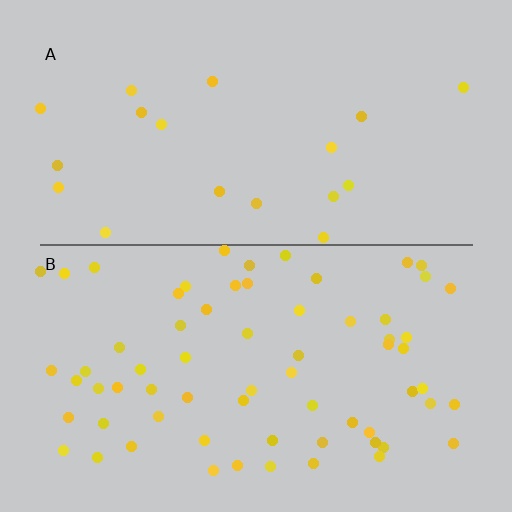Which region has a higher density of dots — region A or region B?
B (the bottom).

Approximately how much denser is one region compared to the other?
Approximately 3.5× — region B over region A.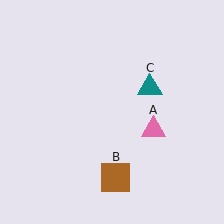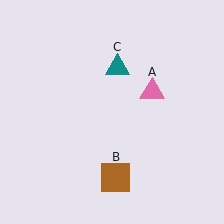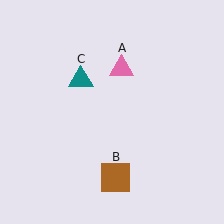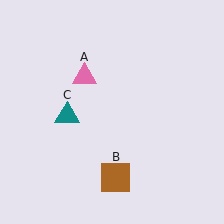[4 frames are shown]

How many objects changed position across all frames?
2 objects changed position: pink triangle (object A), teal triangle (object C).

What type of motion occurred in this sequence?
The pink triangle (object A), teal triangle (object C) rotated counterclockwise around the center of the scene.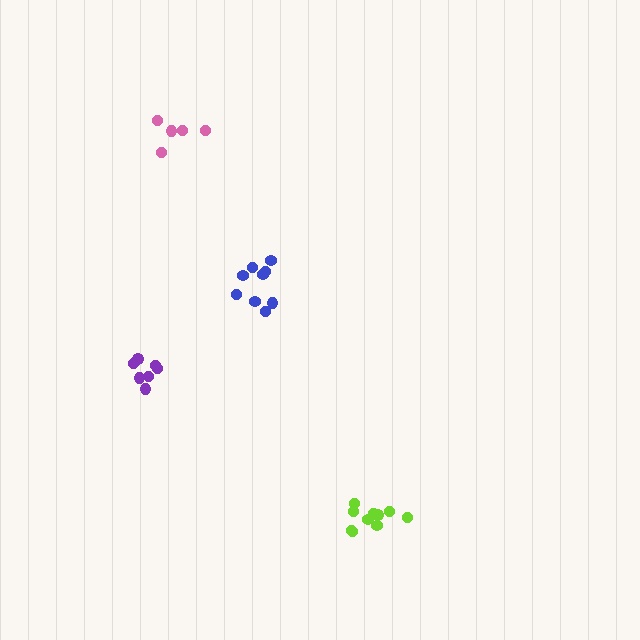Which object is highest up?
The pink cluster is topmost.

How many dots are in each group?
Group 1: 7 dots, Group 2: 9 dots, Group 3: 5 dots, Group 4: 10 dots (31 total).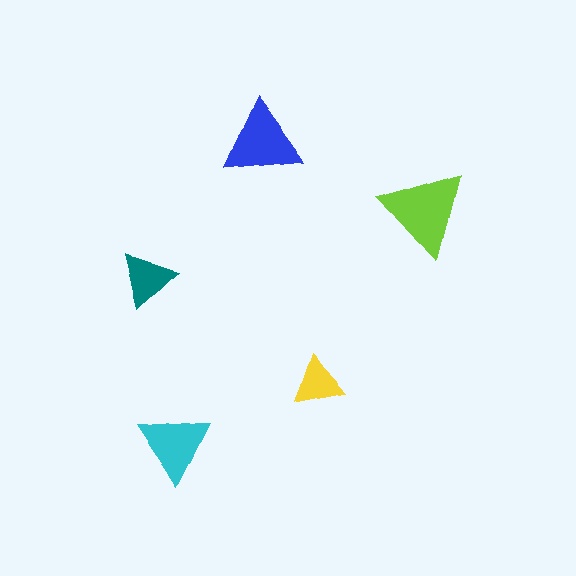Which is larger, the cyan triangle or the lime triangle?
The lime one.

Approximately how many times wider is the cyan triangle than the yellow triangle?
About 1.5 times wider.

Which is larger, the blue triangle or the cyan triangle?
The blue one.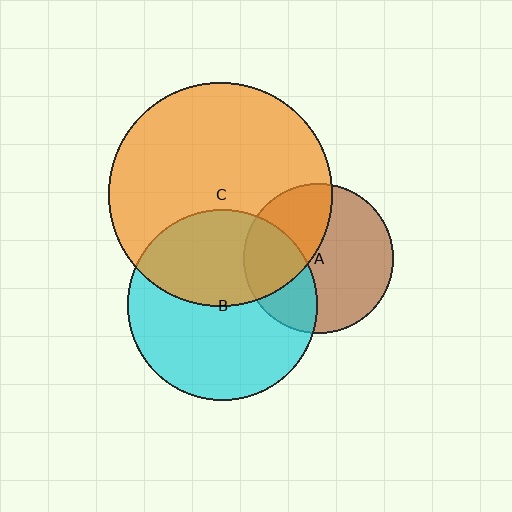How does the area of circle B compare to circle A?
Approximately 1.6 times.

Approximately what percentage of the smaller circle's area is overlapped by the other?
Approximately 40%.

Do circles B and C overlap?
Yes.